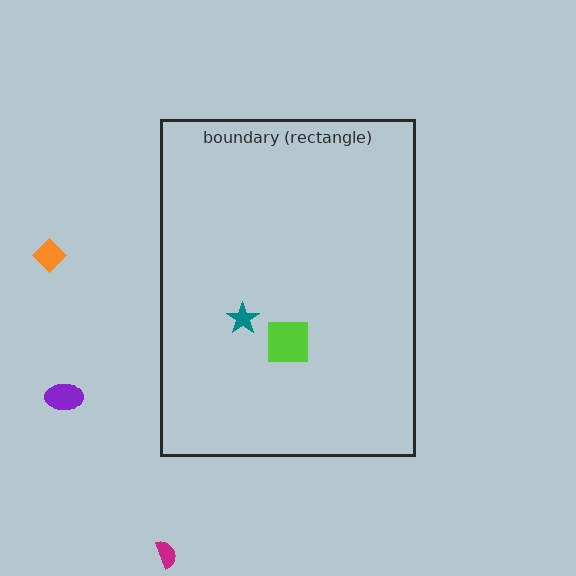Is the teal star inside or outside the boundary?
Inside.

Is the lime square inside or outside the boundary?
Inside.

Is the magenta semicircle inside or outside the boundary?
Outside.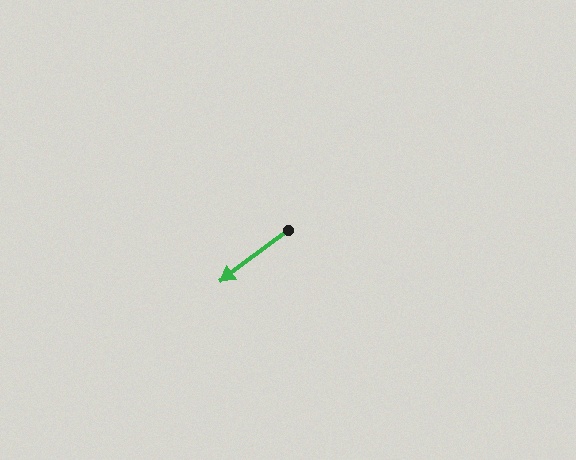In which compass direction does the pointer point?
Southwest.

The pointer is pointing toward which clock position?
Roughly 8 o'clock.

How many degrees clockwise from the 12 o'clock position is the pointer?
Approximately 233 degrees.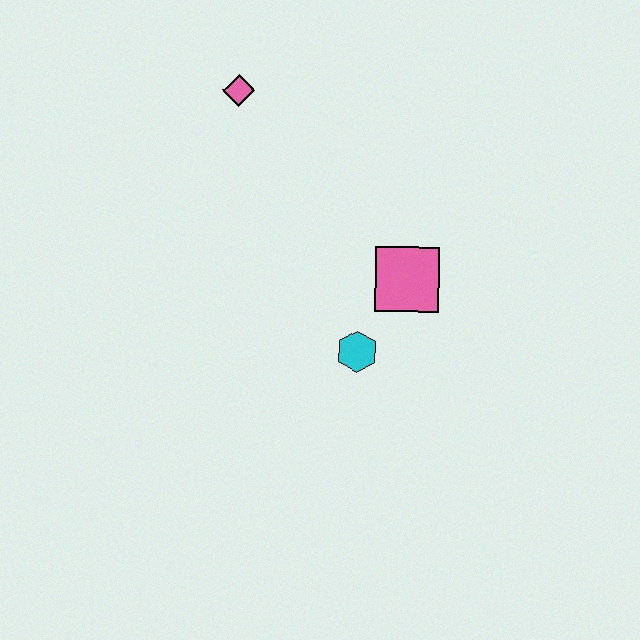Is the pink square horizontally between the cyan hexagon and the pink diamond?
No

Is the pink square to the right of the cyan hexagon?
Yes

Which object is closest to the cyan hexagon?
The pink square is closest to the cyan hexagon.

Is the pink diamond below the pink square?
No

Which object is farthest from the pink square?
The pink diamond is farthest from the pink square.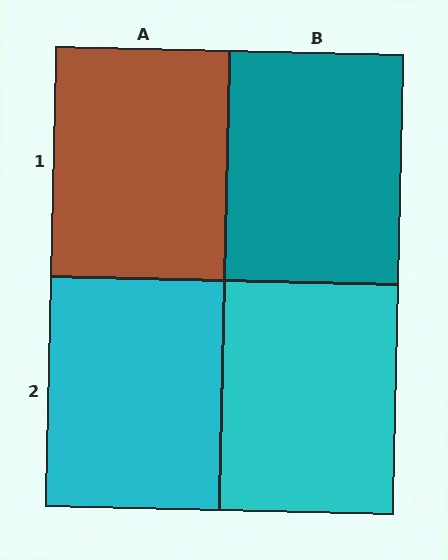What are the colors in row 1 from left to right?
Brown, teal.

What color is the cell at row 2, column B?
Cyan.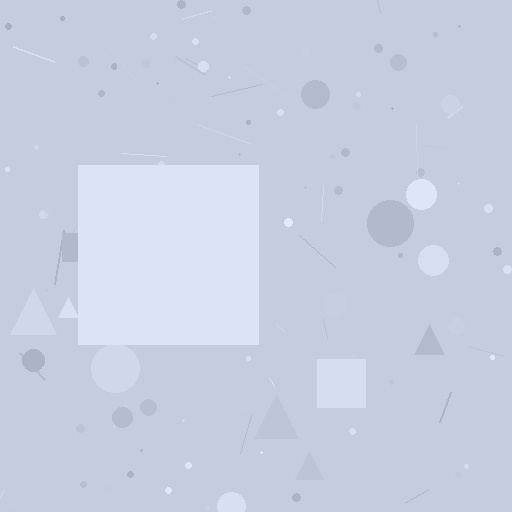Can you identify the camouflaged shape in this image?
The camouflaged shape is a square.